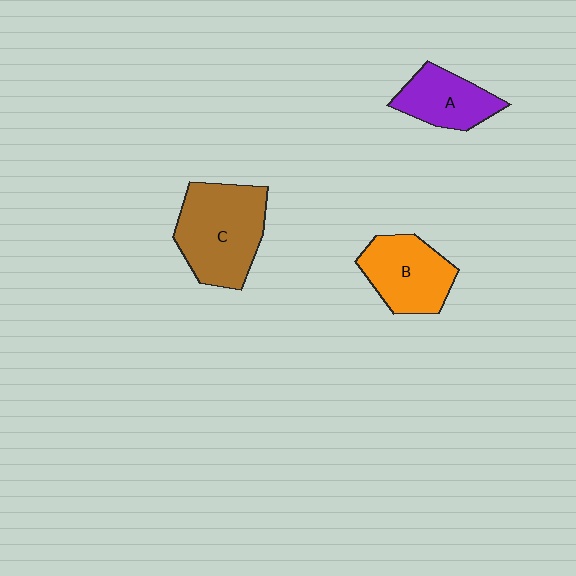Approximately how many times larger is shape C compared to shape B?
Approximately 1.3 times.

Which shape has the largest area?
Shape C (brown).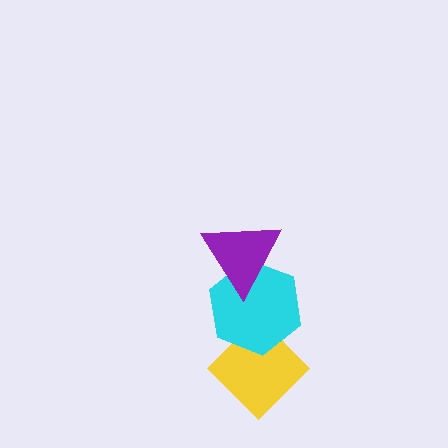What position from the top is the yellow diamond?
The yellow diamond is 3rd from the top.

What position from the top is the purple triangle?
The purple triangle is 1st from the top.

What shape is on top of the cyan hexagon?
The purple triangle is on top of the cyan hexagon.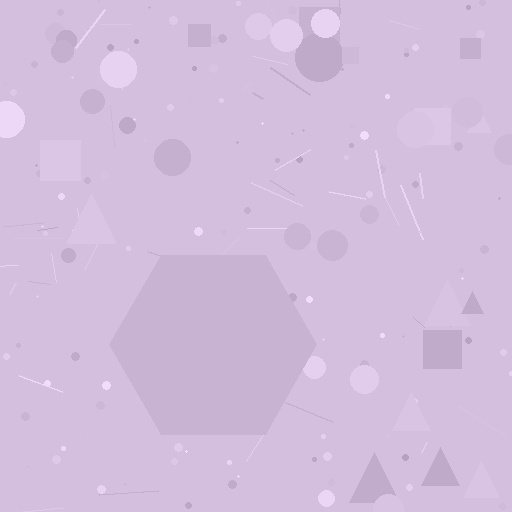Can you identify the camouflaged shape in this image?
The camouflaged shape is a hexagon.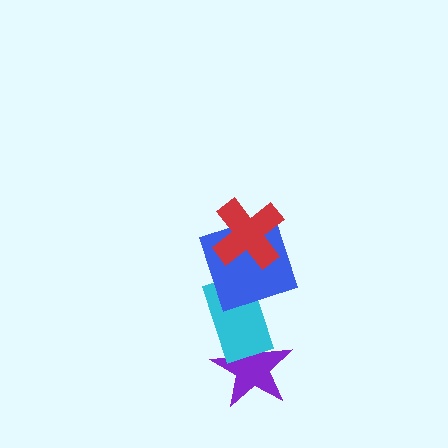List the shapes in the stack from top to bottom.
From top to bottom: the red cross, the blue square, the cyan rectangle, the purple star.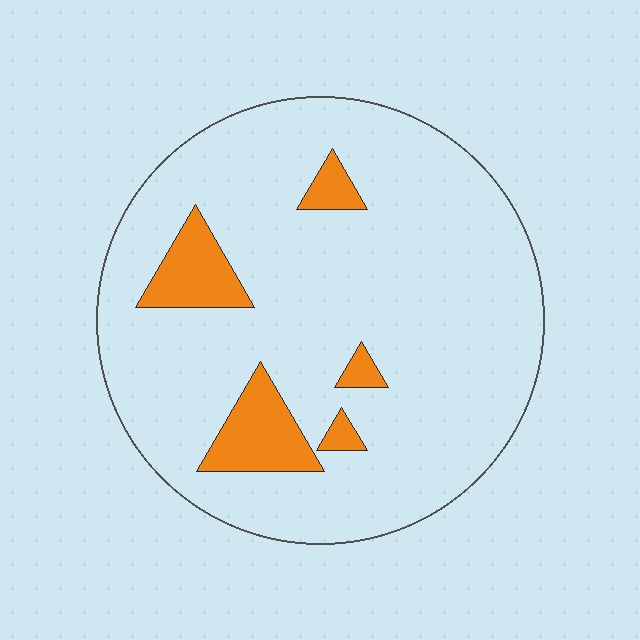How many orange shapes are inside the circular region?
5.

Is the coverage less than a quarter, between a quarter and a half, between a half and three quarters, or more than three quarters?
Less than a quarter.